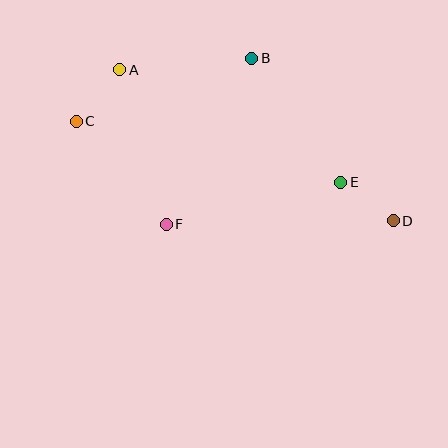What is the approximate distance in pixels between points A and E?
The distance between A and E is approximately 248 pixels.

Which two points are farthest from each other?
Points C and D are farthest from each other.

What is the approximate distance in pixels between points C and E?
The distance between C and E is approximately 272 pixels.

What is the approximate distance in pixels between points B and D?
The distance between B and D is approximately 215 pixels.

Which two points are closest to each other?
Points D and E are closest to each other.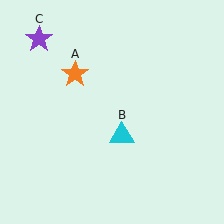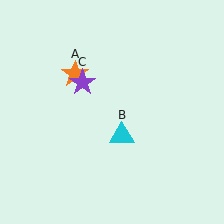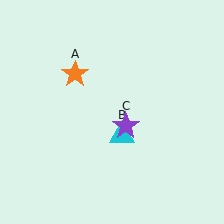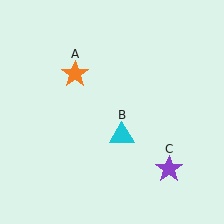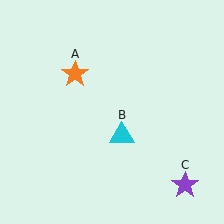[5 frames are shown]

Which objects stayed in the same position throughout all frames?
Orange star (object A) and cyan triangle (object B) remained stationary.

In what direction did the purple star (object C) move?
The purple star (object C) moved down and to the right.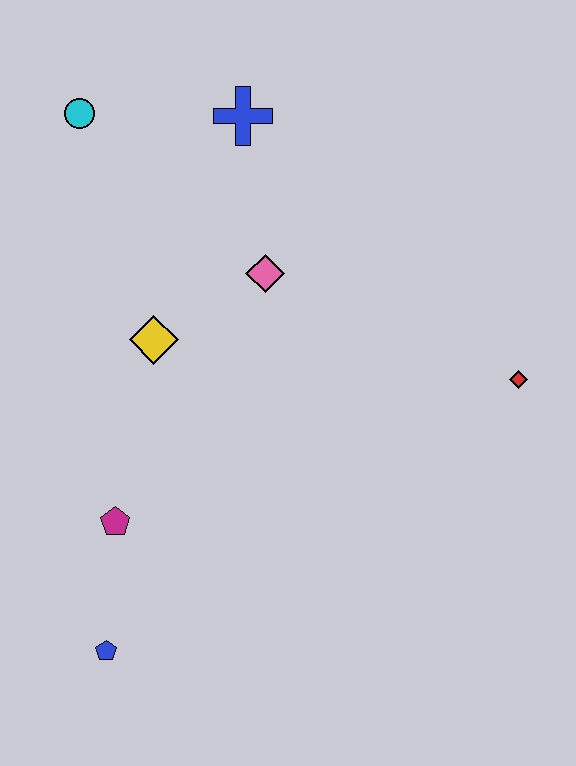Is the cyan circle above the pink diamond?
Yes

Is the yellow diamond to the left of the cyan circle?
No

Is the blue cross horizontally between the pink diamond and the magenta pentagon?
Yes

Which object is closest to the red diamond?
The pink diamond is closest to the red diamond.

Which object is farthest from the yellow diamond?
The red diamond is farthest from the yellow diamond.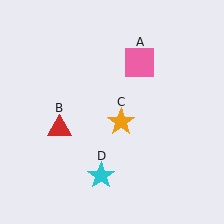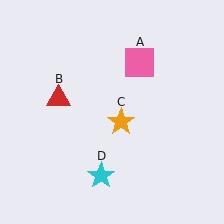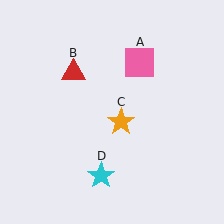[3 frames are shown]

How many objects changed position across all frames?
1 object changed position: red triangle (object B).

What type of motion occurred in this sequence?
The red triangle (object B) rotated clockwise around the center of the scene.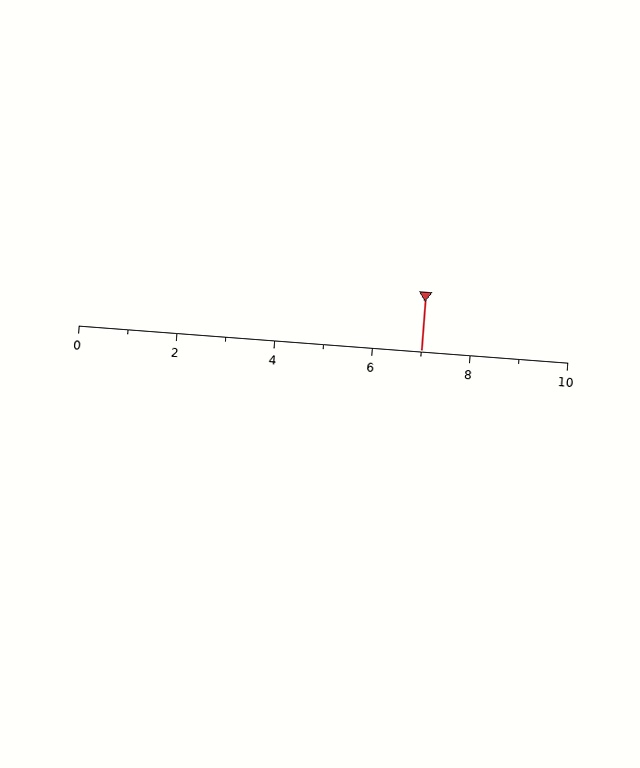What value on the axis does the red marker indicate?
The marker indicates approximately 7.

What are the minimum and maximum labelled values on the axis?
The axis runs from 0 to 10.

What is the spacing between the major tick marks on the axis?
The major ticks are spaced 2 apart.